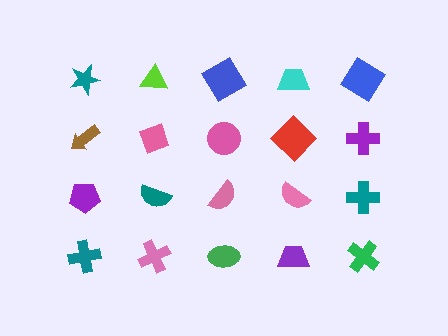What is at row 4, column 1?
A teal cross.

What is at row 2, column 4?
A red diamond.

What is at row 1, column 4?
A cyan trapezoid.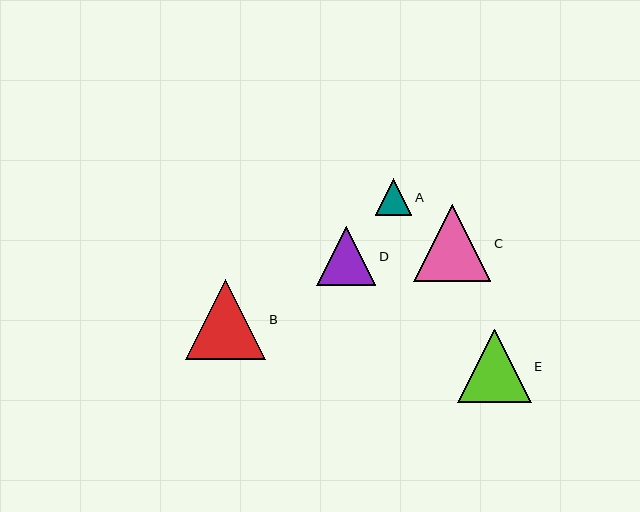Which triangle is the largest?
Triangle B is the largest with a size of approximately 80 pixels.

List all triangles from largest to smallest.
From largest to smallest: B, C, E, D, A.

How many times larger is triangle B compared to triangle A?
Triangle B is approximately 2.2 times the size of triangle A.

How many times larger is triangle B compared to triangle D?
Triangle B is approximately 1.4 times the size of triangle D.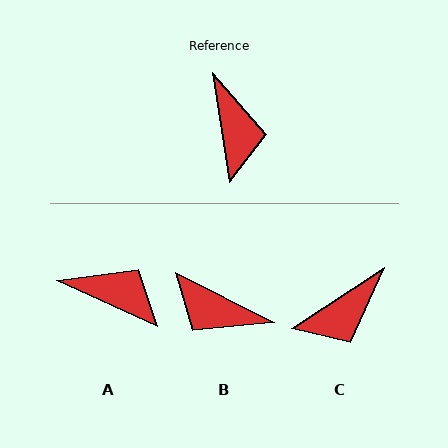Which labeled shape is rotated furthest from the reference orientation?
B, about 125 degrees away.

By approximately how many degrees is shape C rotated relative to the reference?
Approximately 65 degrees clockwise.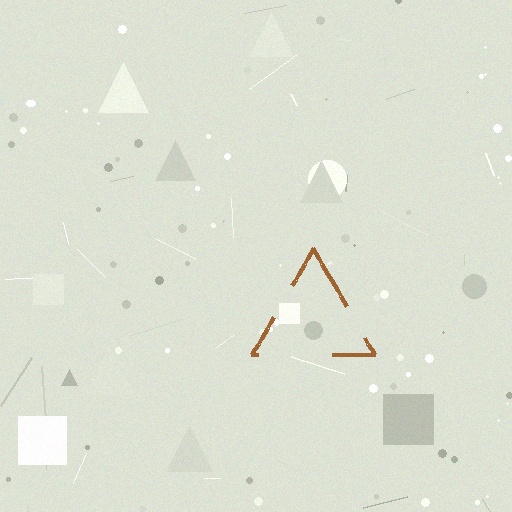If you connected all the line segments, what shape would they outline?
They would outline a triangle.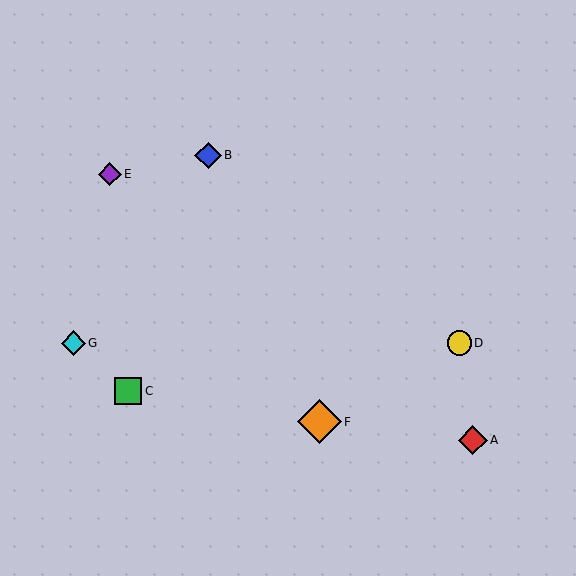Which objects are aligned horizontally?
Objects D, G are aligned horizontally.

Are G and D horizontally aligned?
Yes, both are at y≈343.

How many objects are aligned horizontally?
2 objects (D, G) are aligned horizontally.